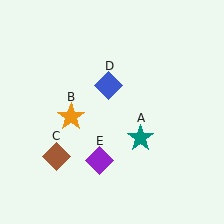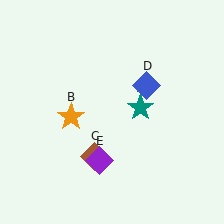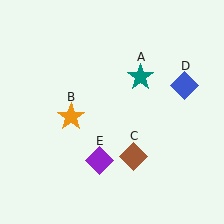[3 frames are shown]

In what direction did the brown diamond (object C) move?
The brown diamond (object C) moved right.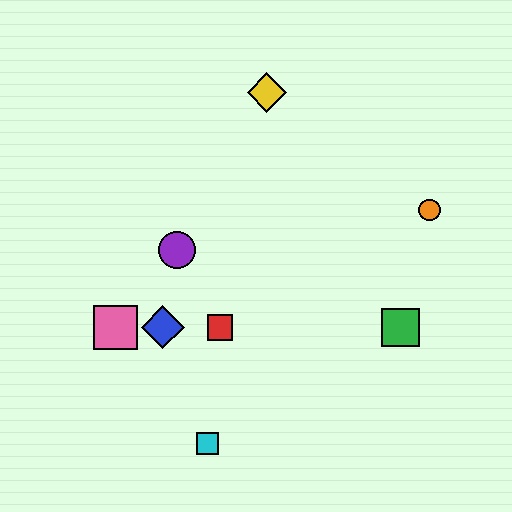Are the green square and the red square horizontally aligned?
Yes, both are at y≈327.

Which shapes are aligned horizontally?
The red square, the blue diamond, the green square, the pink square are aligned horizontally.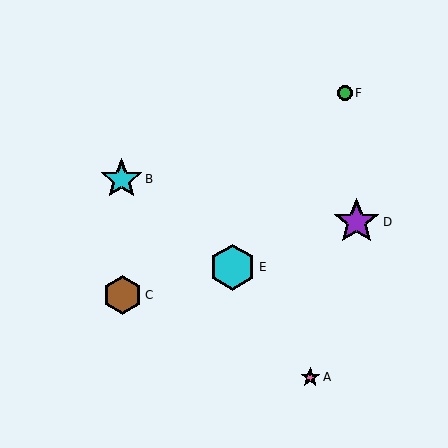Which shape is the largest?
The purple star (labeled D) is the largest.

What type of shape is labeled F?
Shape F is a green circle.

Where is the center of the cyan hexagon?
The center of the cyan hexagon is at (233, 267).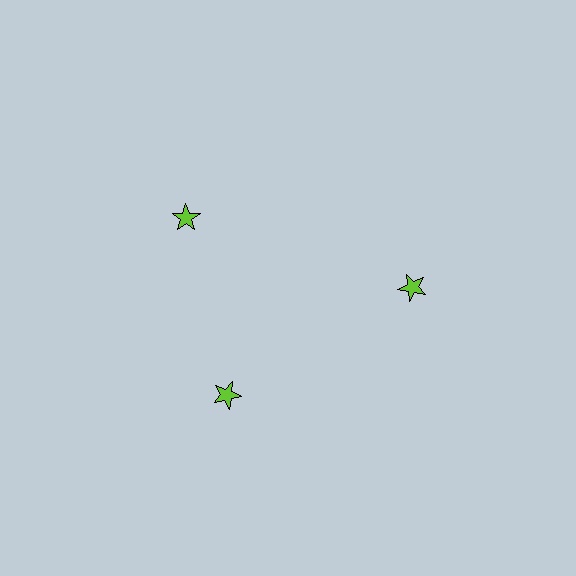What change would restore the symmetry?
The symmetry would be restored by rotating it back into even spacing with its neighbors so that all 3 stars sit at equal angles and equal distance from the center.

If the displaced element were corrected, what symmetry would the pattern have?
It would have 3-fold rotational symmetry — the pattern would map onto itself every 120 degrees.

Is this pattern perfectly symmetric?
No. The 3 lime stars are arranged in a ring, but one element near the 11 o'clock position is rotated out of alignment along the ring, breaking the 3-fold rotational symmetry.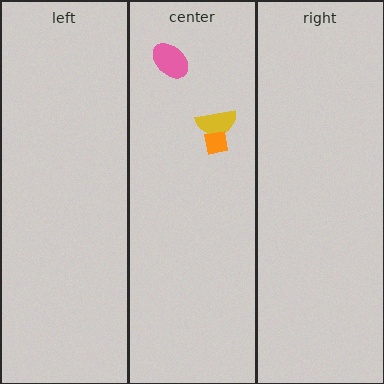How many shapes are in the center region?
3.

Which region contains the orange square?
The center region.